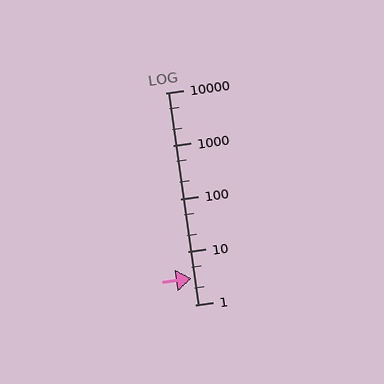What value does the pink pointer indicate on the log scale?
The pointer indicates approximately 3.1.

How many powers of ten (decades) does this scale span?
The scale spans 4 decades, from 1 to 10000.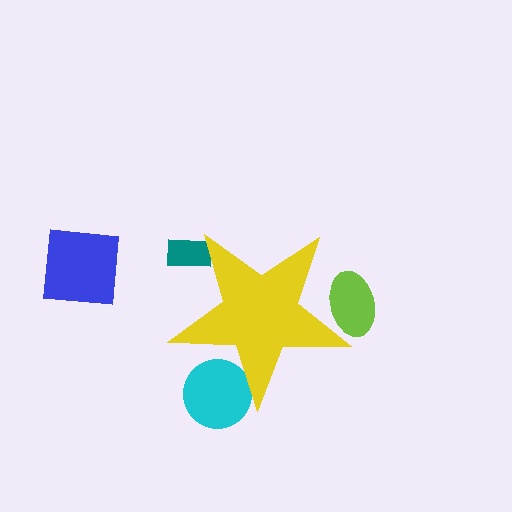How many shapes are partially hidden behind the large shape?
3 shapes are partially hidden.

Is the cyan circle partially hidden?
Yes, the cyan circle is partially hidden behind the yellow star.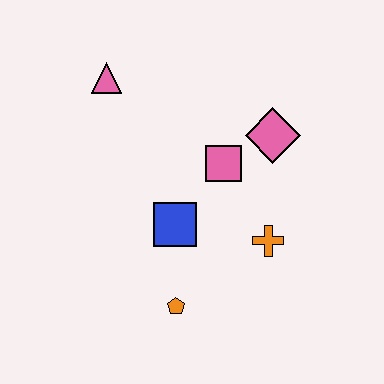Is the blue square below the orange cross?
No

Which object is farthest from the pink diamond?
The orange pentagon is farthest from the pink diamond.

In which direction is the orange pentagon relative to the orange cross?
The orange pentagon is to the left of the orange cross.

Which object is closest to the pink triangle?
The pink square is closest to the pink triangle.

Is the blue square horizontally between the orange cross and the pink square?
No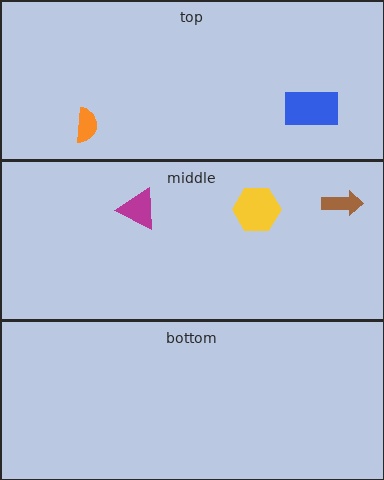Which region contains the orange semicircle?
The top region.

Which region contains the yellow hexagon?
The middle region.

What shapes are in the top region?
The blue rectangle, the orange semicircle.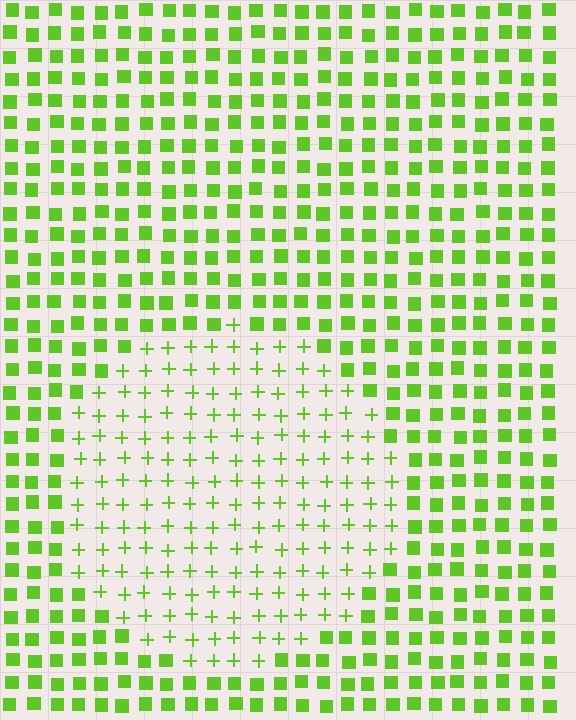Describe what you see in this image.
The image is filled with small lime elements arranged in a uniform grid. A circle-shaped region contains plus signs, while the surrounding area contains squares. The boundary is defined purely by the change in element shape.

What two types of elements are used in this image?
The image uses plus signs inside the circle region and squares outside it.